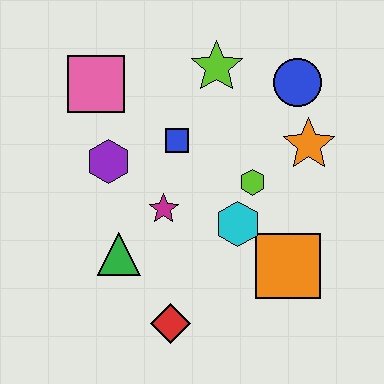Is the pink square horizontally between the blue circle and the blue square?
No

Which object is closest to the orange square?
The cyan hexagon is closest to the orange square.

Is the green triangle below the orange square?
No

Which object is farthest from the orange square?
The pink square is farthest from the orange square.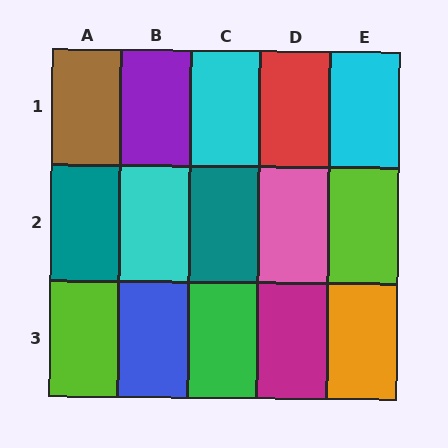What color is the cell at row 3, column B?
Blue.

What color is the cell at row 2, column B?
Cyan.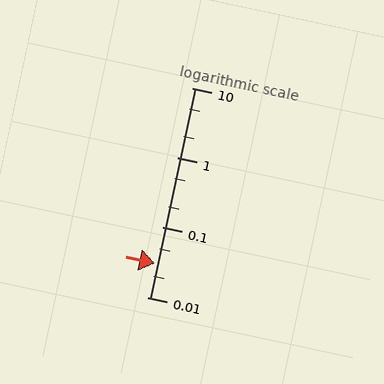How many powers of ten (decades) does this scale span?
The scale spans 3 decades, from 0.01 to 10.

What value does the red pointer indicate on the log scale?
The pointer indicates approximately 0.03.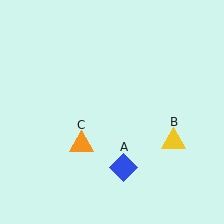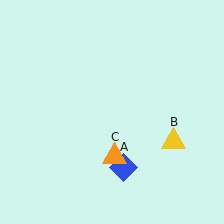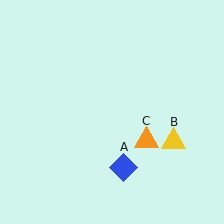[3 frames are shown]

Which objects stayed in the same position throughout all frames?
Blue diamond (object A) and yellow triangle (object B) remained stationary.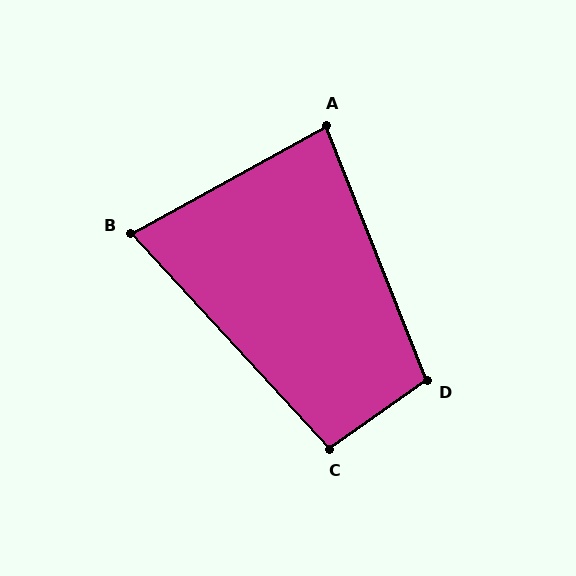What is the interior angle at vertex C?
Approximately 97 degrees (obtuse).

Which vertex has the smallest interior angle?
B, at approximately 76 degrees.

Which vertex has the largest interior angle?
D, at approximately 104 degrees.